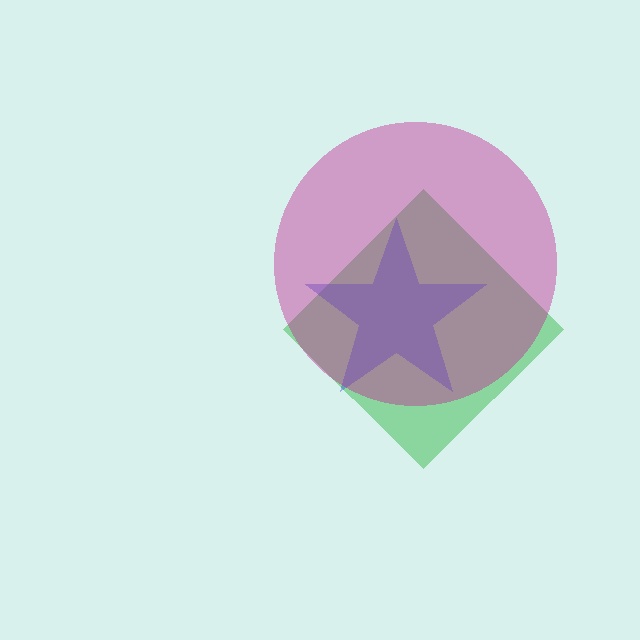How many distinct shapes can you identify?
There are 3 distinct shapes: a green diamond, a blue star, a magenta circle.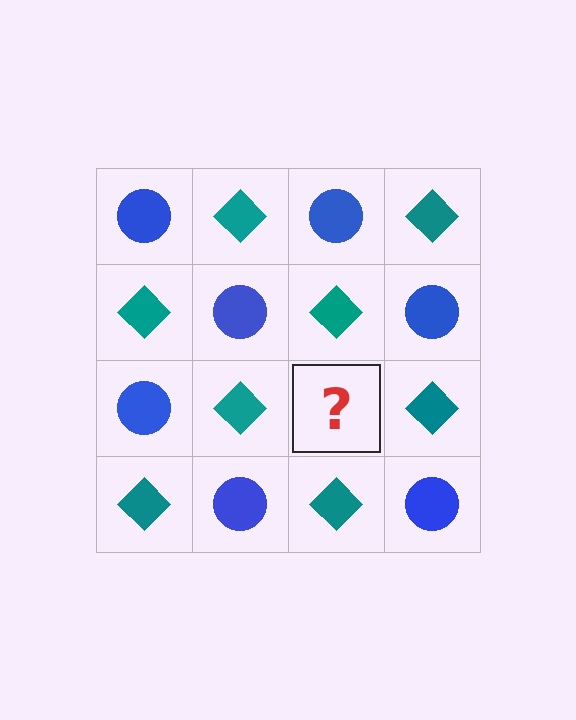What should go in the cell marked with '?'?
The missing cell should contain a blue circle.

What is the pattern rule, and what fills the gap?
The rule is that it alternates blue circle and teal diamond in a checkerboard pattern. The gap should be filled with a blue circle.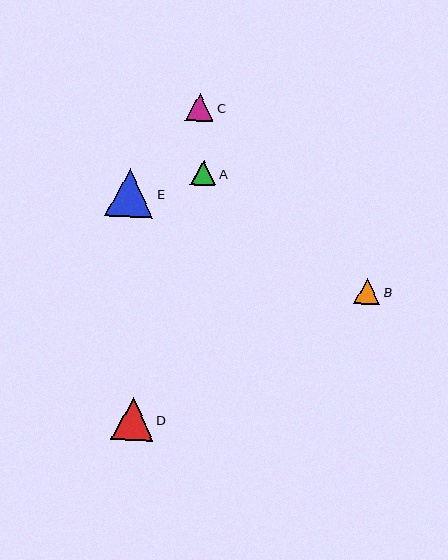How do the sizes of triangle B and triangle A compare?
Triangle B and triangle A are approximately the same size.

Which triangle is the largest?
Triangle E is the largest with a size of approximately 49 pixels.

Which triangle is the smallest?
Triangle A is the smallest with a size of approximately 25 pixels.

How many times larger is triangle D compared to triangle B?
Triangle D is approximately 1.6 times the size of triangle B.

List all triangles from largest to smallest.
From largest to smallest: E, D, C, B, A.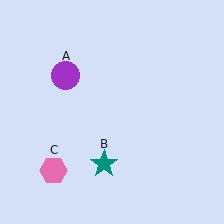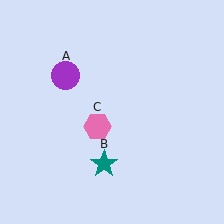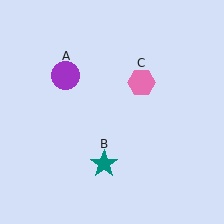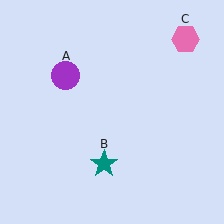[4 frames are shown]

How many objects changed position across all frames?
1 object changed position: pink hexagon (object C).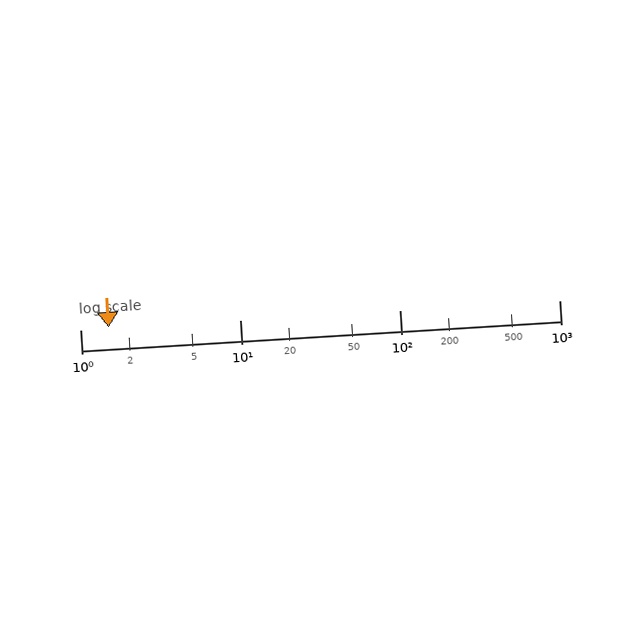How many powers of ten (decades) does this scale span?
The scale spans 3 decades, from 1 to 1000.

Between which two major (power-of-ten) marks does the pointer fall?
The pointer is between 1 and 10.